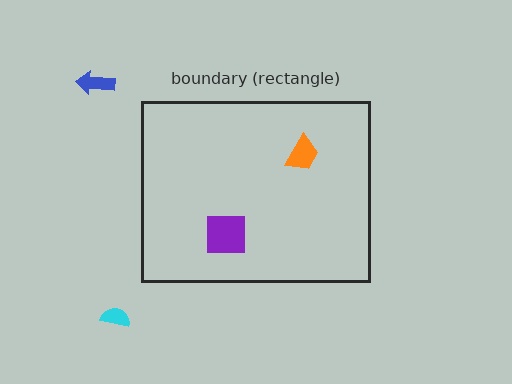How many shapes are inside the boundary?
2 inside, 2 outside.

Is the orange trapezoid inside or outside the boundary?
Inside.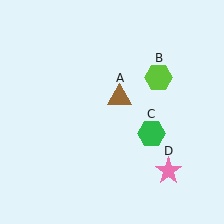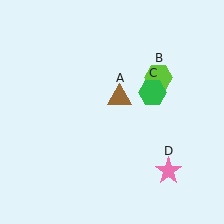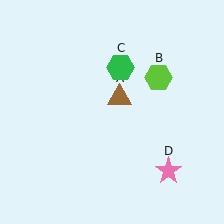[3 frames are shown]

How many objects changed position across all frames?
1 object changed position: green hexagon (object C).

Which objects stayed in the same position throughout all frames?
Brown triangle (object A) and lime hexagon (object B) and pink star (object D) remained stationary.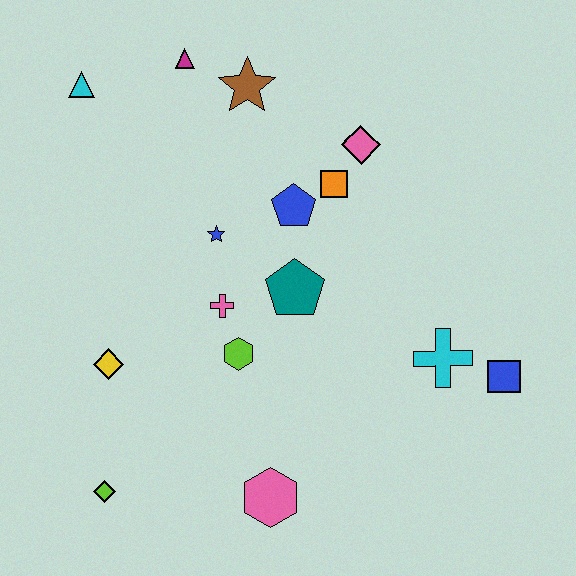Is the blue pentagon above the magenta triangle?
No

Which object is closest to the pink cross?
The lime hexagon is closest to the pink cross.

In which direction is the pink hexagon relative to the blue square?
The pink hexagon is to the left of the blue square.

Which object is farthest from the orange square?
The lime diamond is farthest from the orange square.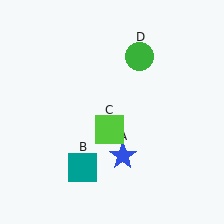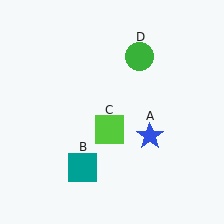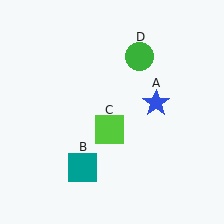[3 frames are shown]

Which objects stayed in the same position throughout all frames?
Teal square (object B) and lime square (object C) and green circle (object D) remained stationary.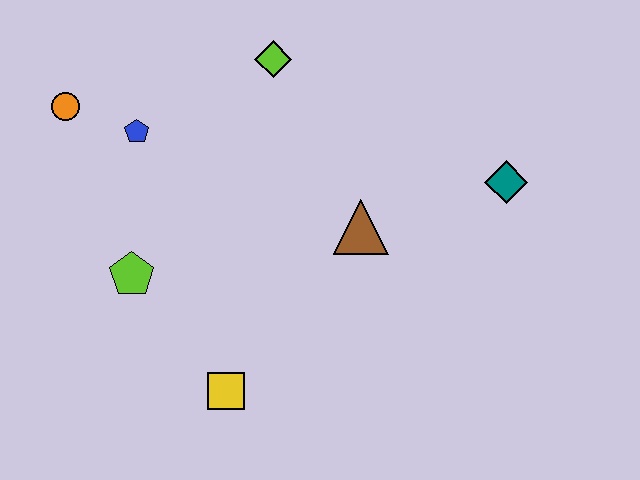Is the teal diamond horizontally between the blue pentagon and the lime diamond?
No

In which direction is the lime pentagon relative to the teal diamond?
The lime pentagon is to the left of the teal diamond.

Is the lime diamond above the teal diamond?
Yes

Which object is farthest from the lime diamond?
The yellow square is farthest from the lime diamond.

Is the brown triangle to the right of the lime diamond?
Yes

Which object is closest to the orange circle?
The blue pentagon is closest to the orange circle.